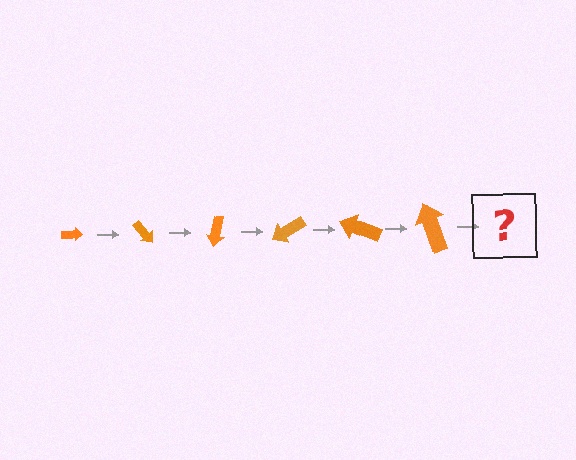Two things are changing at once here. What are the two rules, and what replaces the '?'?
The two rules are that the arrow grows larger each step and it rotates 50 degrees each step. The '?' should be an arrow, larger than the previous one and rotated 300 degrees from the start.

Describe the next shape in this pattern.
It should be an arrow, larger than the previous one and rotated 300 degrees from the start.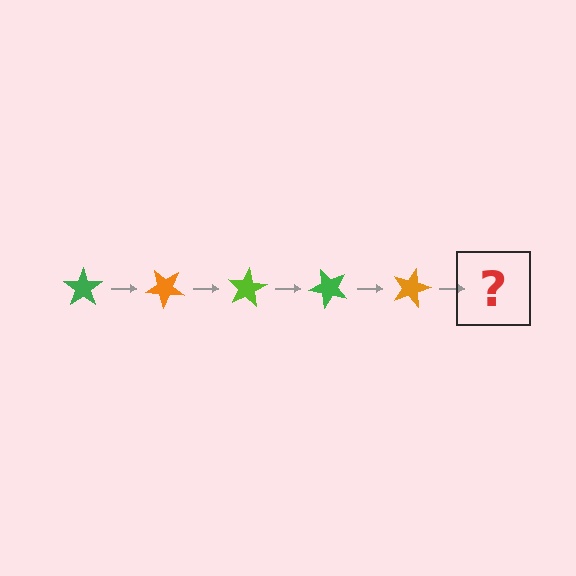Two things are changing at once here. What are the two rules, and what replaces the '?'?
The two rules are that it rotates 40 degrees each step and the color cycles through green, orange, and lime. The '?' should be a lime star, rotated 200 degrees from the start.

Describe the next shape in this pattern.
It should be a lime star, rotated 200 degrees from the start.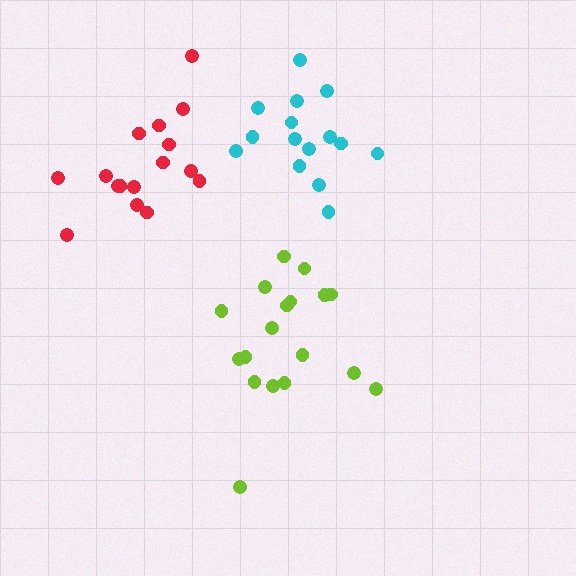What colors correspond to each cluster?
The clusters are colored: cyan, lime, red.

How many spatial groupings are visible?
There are 3 spatial groupings.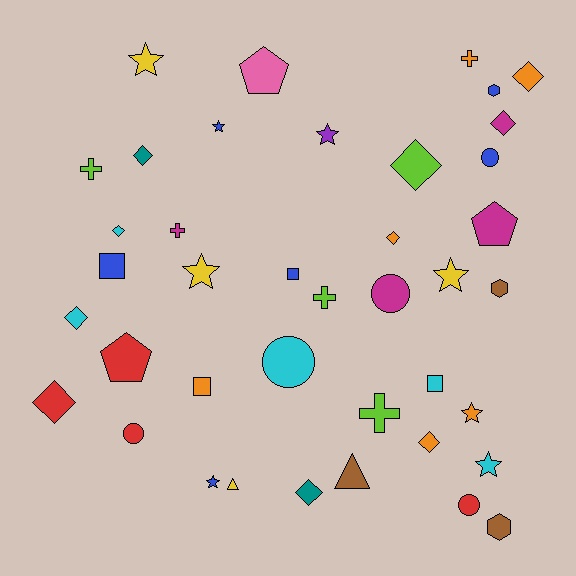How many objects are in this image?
There are 40 objects.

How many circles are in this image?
There are 5 circles.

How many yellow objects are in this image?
There are 4 yellow objects.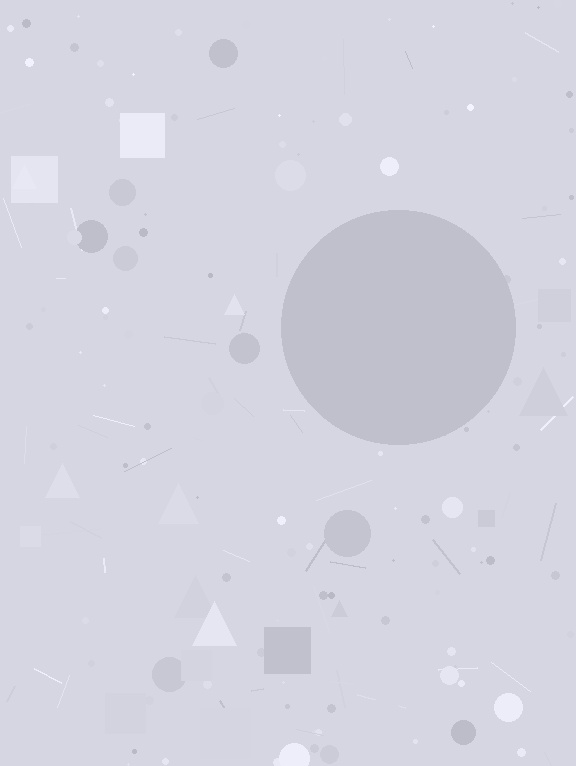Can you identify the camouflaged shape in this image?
The camouflaged shape is a circle.